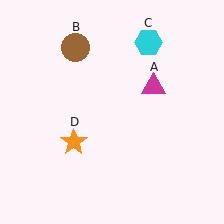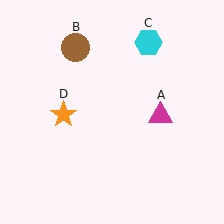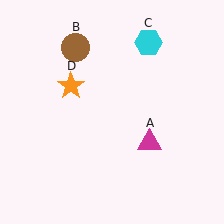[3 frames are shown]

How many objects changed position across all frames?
2 objects changed position: magenta triangle (object A), orange star (object D).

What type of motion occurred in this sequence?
The magenta triangle (object A), orange star (object D) rotated clockwise around the center of the scene.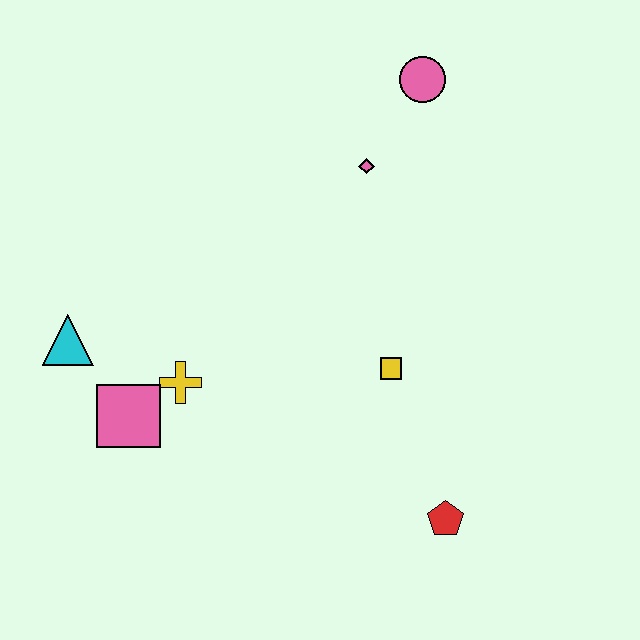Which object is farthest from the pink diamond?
The red pentagon is farthest from the pink diamond.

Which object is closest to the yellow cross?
The pink square is closest to the yellow cross.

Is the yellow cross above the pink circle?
No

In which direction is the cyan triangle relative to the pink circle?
The cyan triangle is to the left of the pink circle.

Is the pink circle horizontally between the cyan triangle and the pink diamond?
No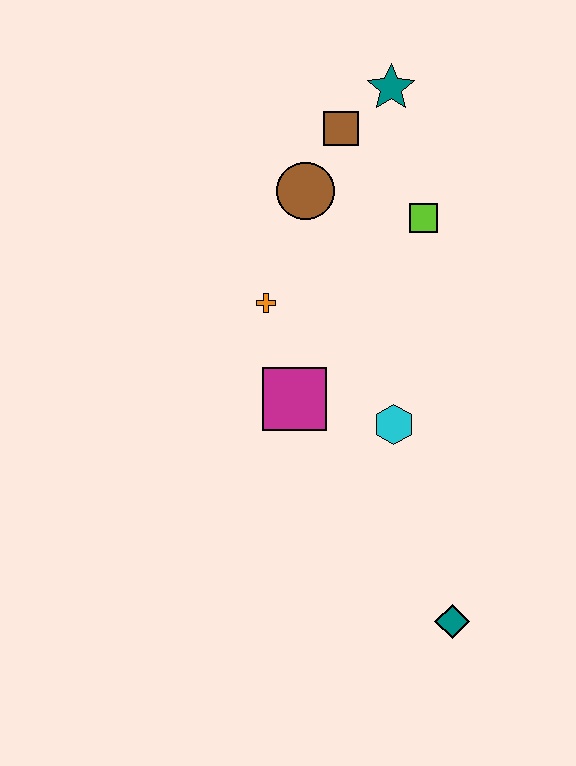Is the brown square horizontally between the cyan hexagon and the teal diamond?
No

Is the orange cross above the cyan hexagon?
Yes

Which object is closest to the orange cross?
The magenta square is closest to the orange cross.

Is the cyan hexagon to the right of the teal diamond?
No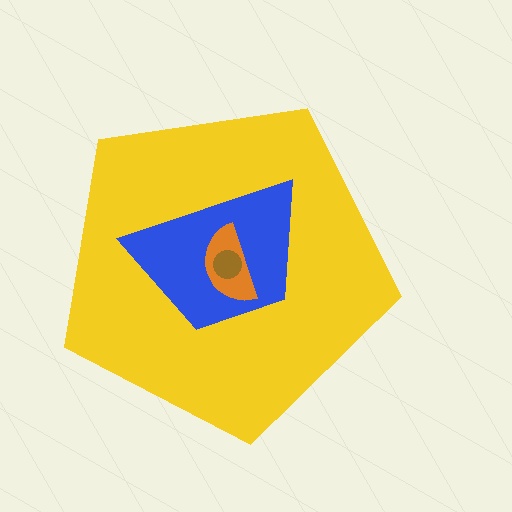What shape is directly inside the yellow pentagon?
The blue trapezoid.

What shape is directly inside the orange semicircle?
The brown circle.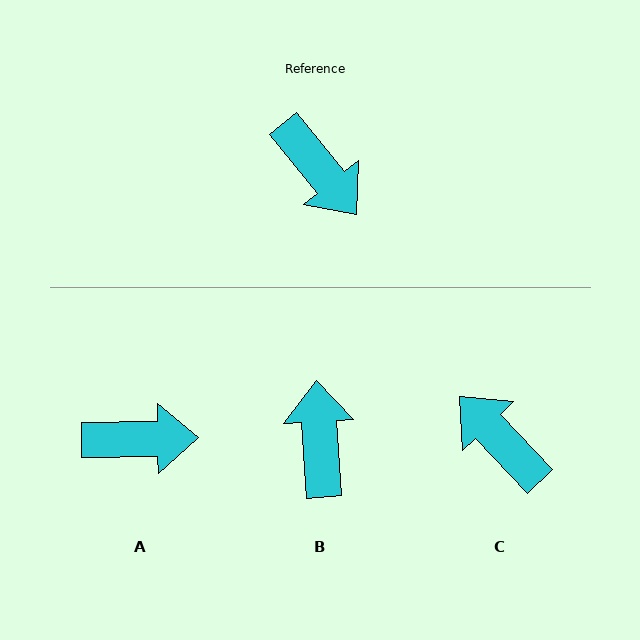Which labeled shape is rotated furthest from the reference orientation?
C, about 176 degrees away.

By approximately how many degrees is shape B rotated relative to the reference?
Approximately 144 degrees counter-clockwise.